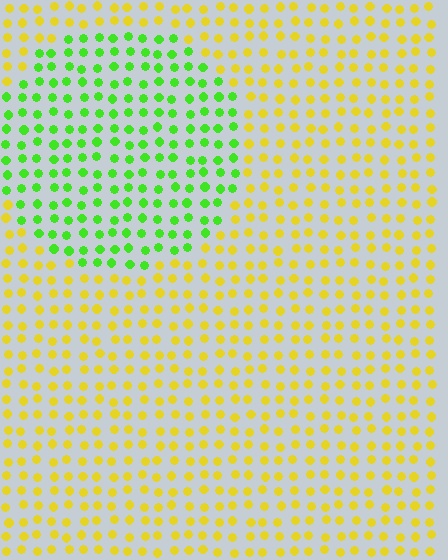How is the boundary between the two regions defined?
The boundary is defined purely by a slight shift in hue (about 57 degrees). Spacing, size, and orientation are identical on both sides.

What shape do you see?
I see a circle.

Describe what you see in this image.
The image is filled with small yellow elements in a uniform arrangement. A circle-shaped region is visible where the elements are tinted to a slightly different hue, forming a subtle color boundary.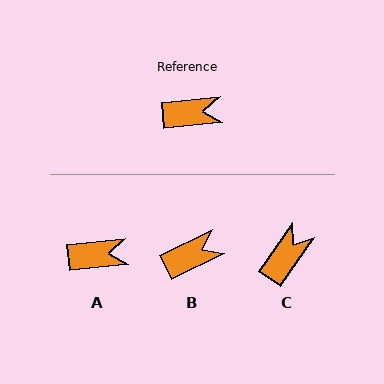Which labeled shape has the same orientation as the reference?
A.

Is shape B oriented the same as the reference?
No, it is off by about 20 degrees.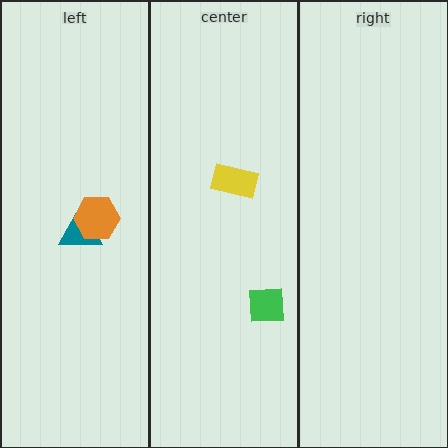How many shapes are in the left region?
2.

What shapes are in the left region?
The teal triangle, the orange hexagon.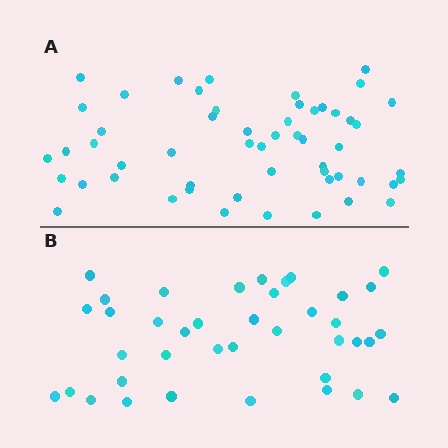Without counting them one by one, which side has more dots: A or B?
Region A (the top region) has more dots.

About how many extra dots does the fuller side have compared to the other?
Region A has approximately 15 more dots than region B.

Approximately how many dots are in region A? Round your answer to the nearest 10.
About 50 dots. (The exact count is 54, which rounds to 50.)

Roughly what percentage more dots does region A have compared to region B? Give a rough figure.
About 40% more.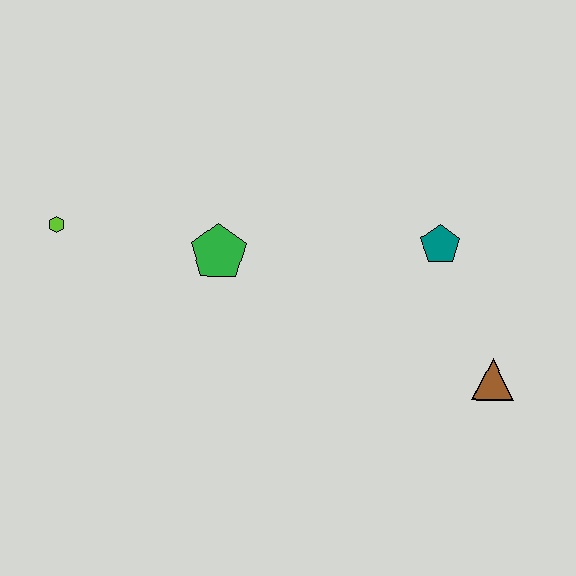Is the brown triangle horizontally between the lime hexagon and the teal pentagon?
No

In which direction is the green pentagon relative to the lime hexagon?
The green pentagon is to the right of the lime hexagon.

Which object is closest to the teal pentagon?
The brown triangle is closest to the teal pentagon.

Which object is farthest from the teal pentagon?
The lime hexagon is farthest from the teal pentagon.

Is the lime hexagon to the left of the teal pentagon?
Yes